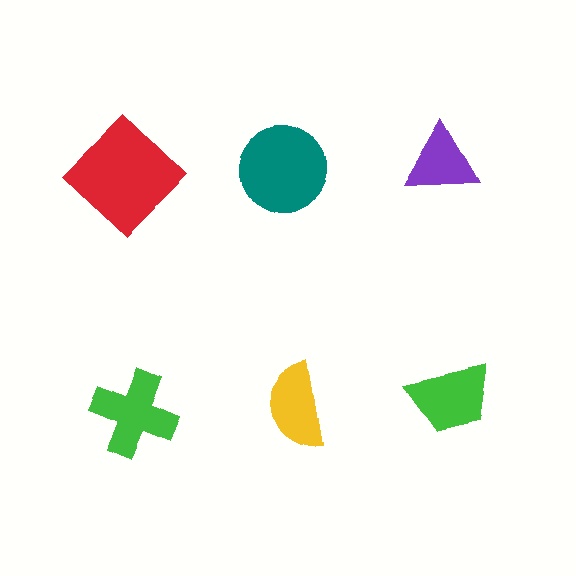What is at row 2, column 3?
A green trapezoid.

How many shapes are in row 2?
3 shapes.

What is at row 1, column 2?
A teal circle.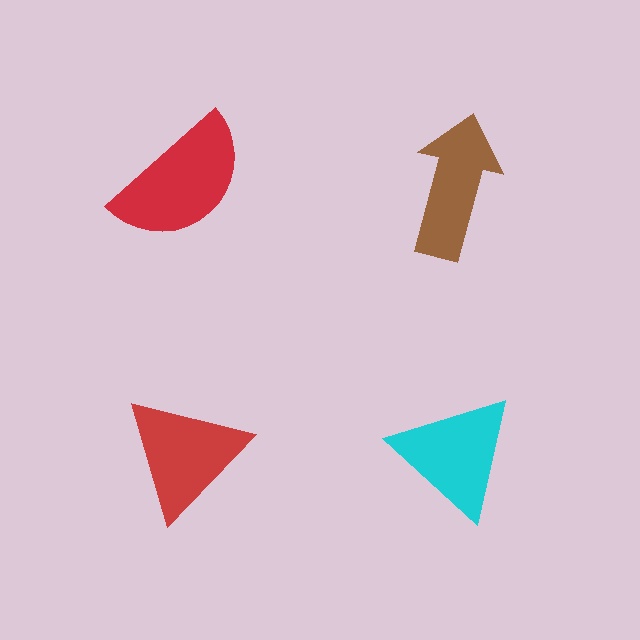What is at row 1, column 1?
A red semicircle.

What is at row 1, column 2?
A brown arrow.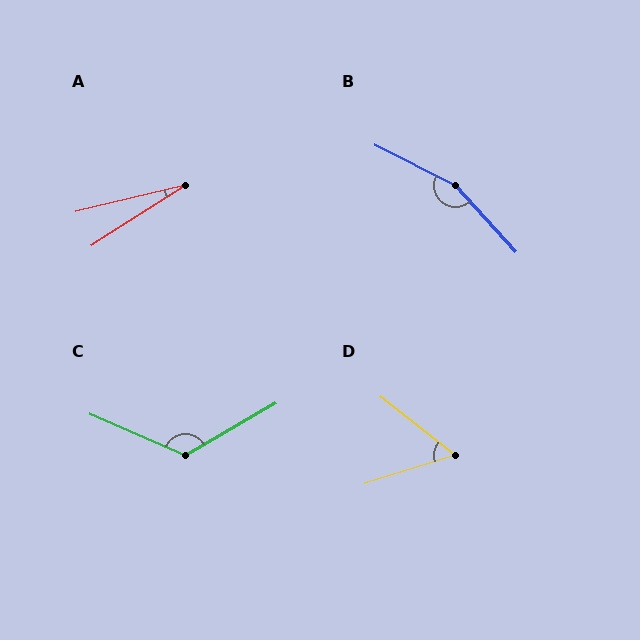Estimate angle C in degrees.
Approximately 126 degrees.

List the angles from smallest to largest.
A (19°), D (56°), C (126°), B (159°).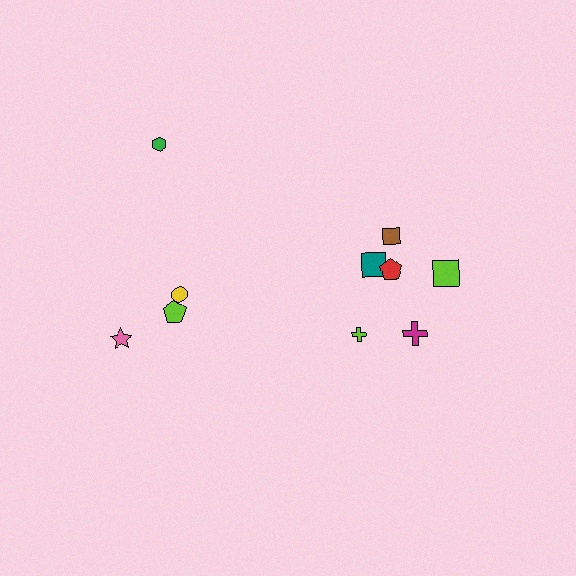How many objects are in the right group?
There are 6 objects.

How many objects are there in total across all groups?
There are 10 objects.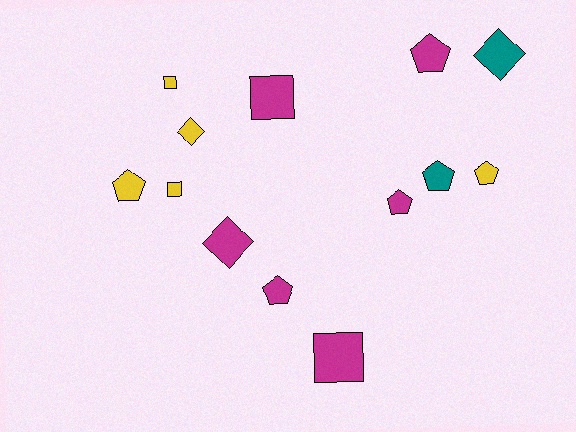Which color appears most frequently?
Magenta, with 6 objects.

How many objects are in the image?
There are 13 objects.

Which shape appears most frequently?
Pentagon, with 6 objects.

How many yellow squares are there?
There are 2 yellow squares.